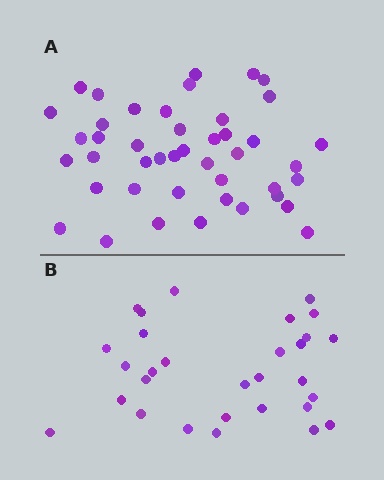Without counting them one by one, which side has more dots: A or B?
Region A (the top region) has more dots.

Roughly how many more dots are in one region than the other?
Region A has approximately 15 more dots than region B.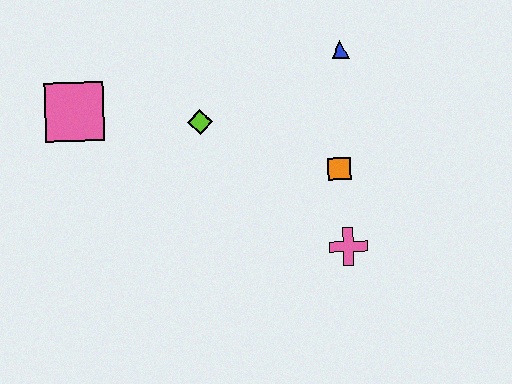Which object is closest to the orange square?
The pink cross is closest to the orange square.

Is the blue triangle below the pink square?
No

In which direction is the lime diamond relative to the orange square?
The lime diamond is to the left of the orange square.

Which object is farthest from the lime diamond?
The pink cross is farthest from the lime diamond.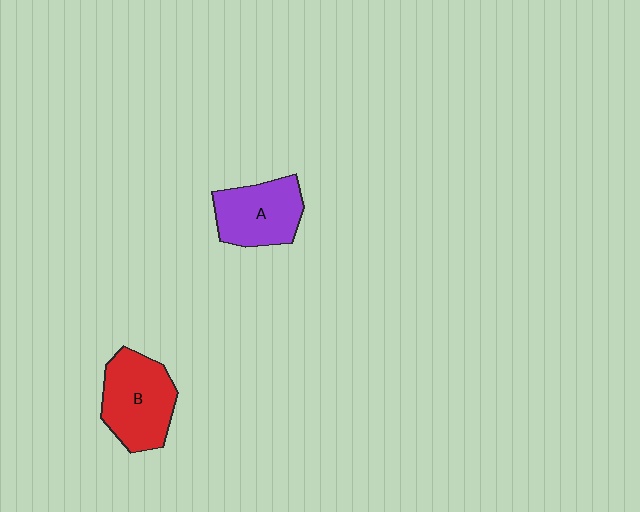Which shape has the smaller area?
Shape A (purple).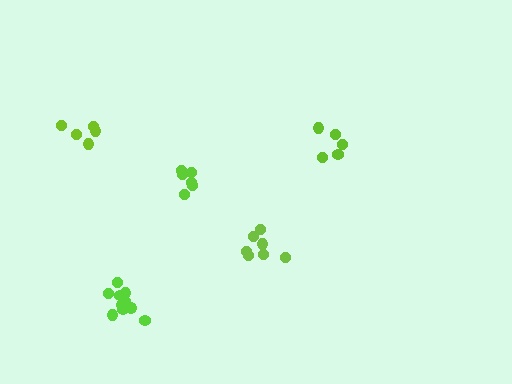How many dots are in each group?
Group 1: 6 dots, Group 2: 10 dots, Group 3: 5 dots, Group 4: 7 dots, Group 5: 5 dots (33 total).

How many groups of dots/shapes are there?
There are 5 groups.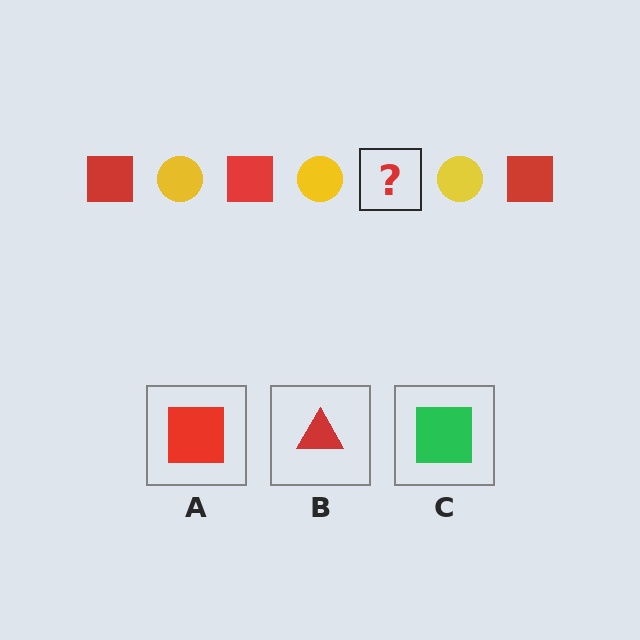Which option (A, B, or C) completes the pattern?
A.